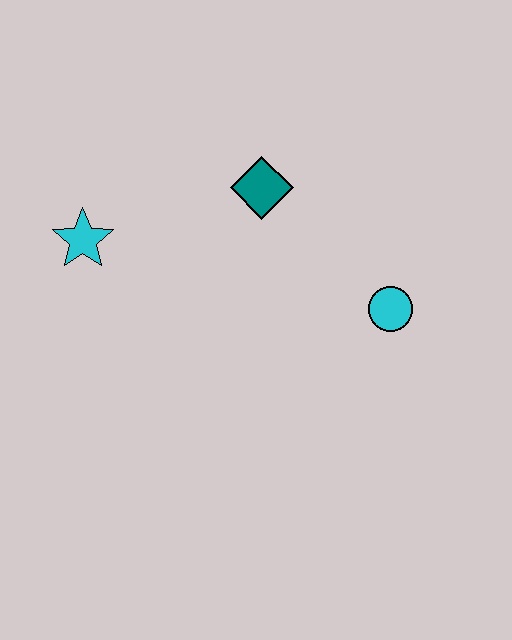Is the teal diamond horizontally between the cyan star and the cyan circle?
Yes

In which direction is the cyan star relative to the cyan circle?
The cyan star is to the left of the cyan circle.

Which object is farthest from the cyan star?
The cyan circle is farthest from the cyan star.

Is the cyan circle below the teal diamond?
Yes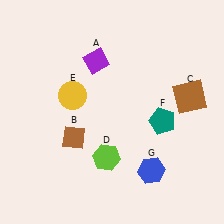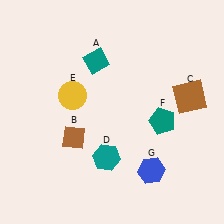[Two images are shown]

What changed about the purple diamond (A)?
In Image 1, A is purple. In Image 2, it changed to teal.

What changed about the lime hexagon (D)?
In Image 1, D is lime. In Image 2, it changed to teal.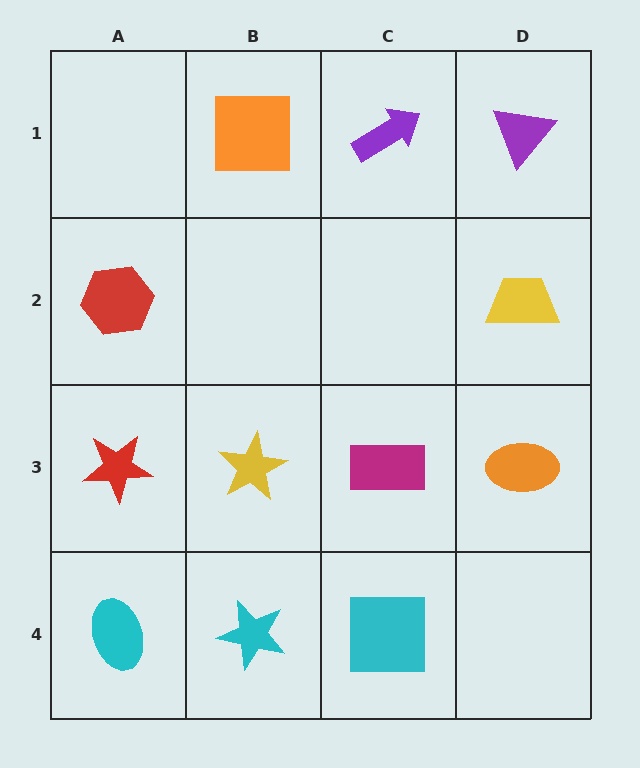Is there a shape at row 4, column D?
No, that cell is empty.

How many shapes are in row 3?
4 shapes.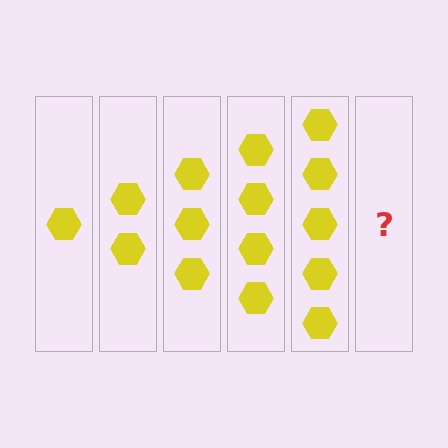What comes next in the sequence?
The next element should be 6 hexagons.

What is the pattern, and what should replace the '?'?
The pattern is that each step adds one more hexagon. The '?' should be 6 hexagons.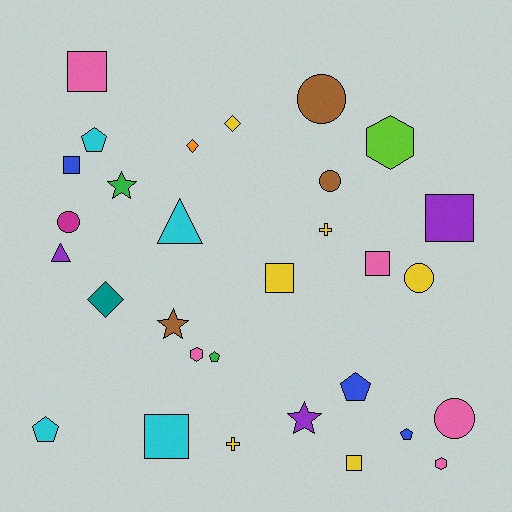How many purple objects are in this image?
There are 3 purple objects.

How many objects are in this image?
There are 30 objects.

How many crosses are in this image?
There are 2 crosses.